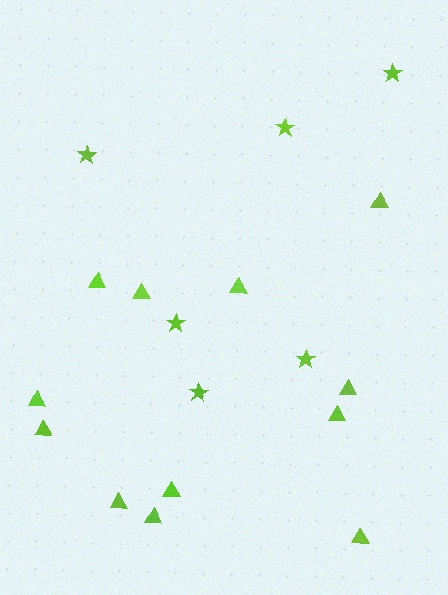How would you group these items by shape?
There are 2 groups: one group of triangles (12) and one group of stars (6).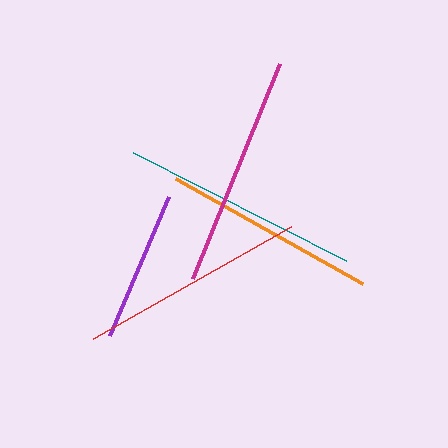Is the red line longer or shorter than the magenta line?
The magenta line is longer than the red line.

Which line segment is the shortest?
The purple line is the shortest at approximately 151 pixels.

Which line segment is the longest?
The teal line is the longest at approximately 240 pixels.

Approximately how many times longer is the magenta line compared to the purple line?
The magenta line is approximately 1.5 times the length of the purple line.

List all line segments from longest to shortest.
From longest to shortest: teal, magenta, red, orange, purple.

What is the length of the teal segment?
The teal segment is approximately 240 pixels long.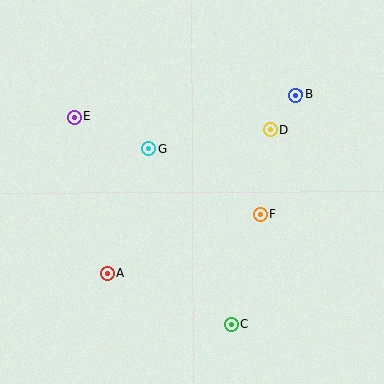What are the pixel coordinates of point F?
Point F is at (260, 214).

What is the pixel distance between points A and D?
The distance between A and D is 217 pixels.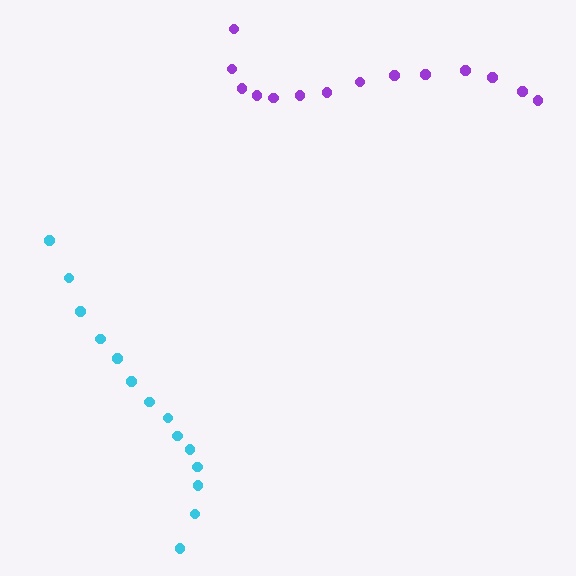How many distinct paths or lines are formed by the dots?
There are 2 distinct paths.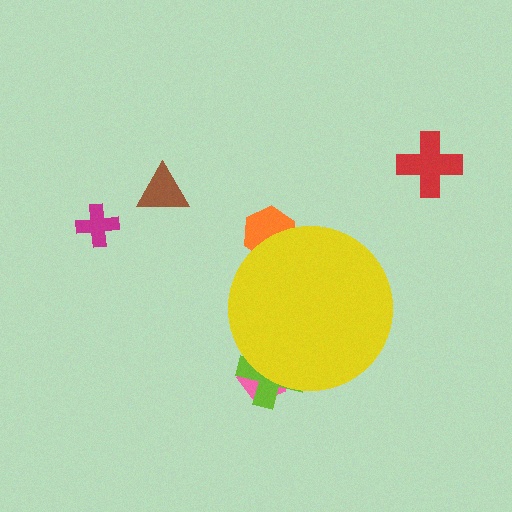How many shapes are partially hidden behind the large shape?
3 shapes are partially hidden.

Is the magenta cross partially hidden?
No, the magenta cross is fully visible.